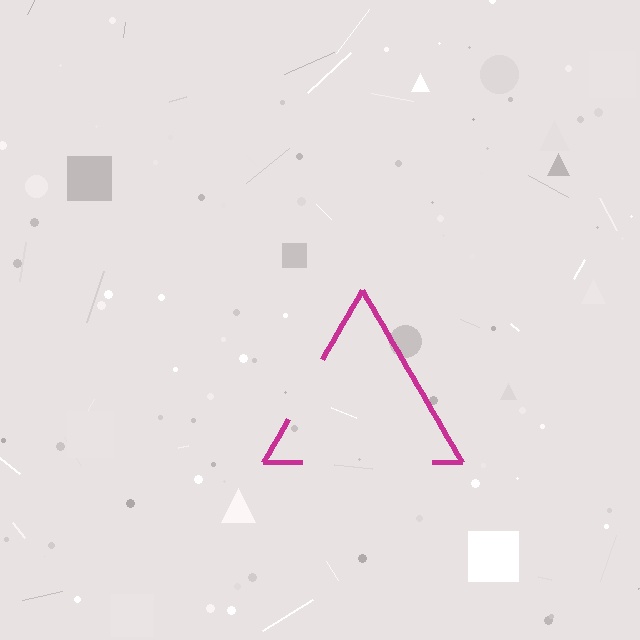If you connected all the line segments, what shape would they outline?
They would outline a triangle.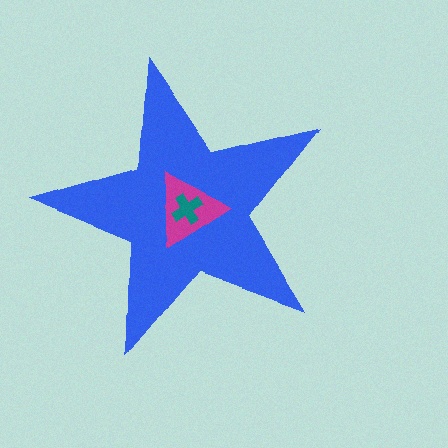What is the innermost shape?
The teal cross.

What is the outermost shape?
The blue star.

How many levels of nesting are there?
3.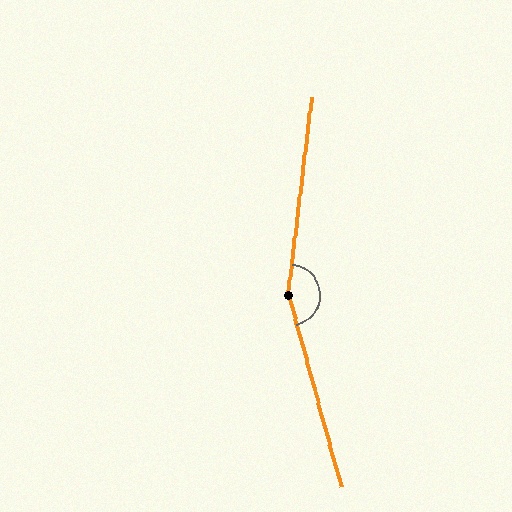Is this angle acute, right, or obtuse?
It is obtuse.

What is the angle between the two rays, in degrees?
Approximately 158 degrees.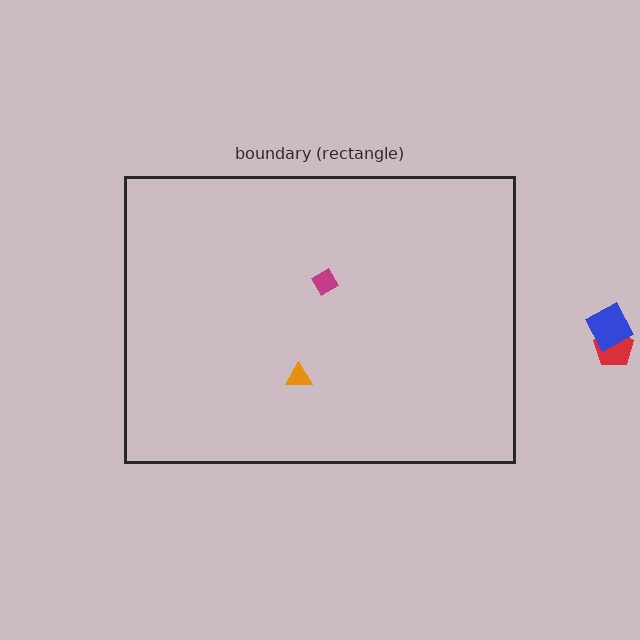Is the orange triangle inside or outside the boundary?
Inside.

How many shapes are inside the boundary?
2 inside, 2 outside.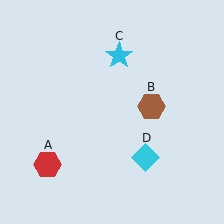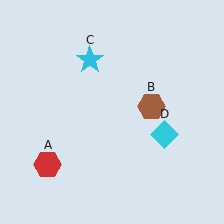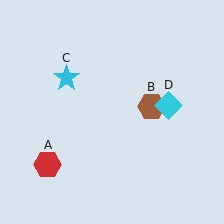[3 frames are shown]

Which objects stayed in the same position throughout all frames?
Red hexagon (object A) and brown hexagon (object B) remained stationary.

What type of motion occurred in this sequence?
The cyan star (object C), cyan diamond (object D) rotated counterclockwise around the center of the scene.